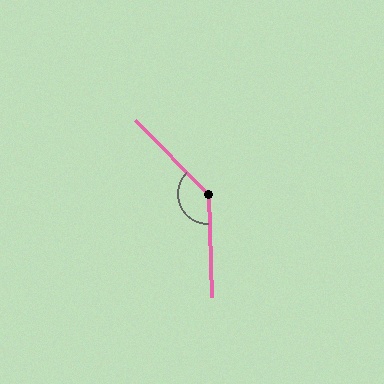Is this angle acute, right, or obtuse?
It is obtuse.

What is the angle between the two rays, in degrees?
Approximately 137 degrees.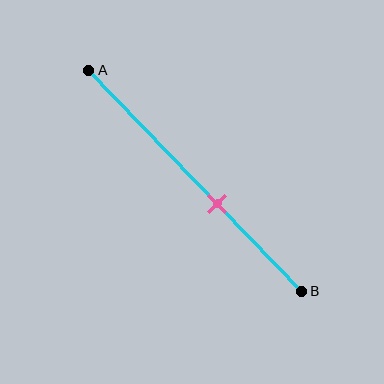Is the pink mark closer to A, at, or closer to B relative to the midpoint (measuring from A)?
The pink mark is closer to point B than the midpoint of segment AB.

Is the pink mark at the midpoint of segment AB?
No, the mark is at about 60% from A, not at the 50% midpoint.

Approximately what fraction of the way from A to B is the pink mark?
The pink mark is approximately 60% of the way from A to B.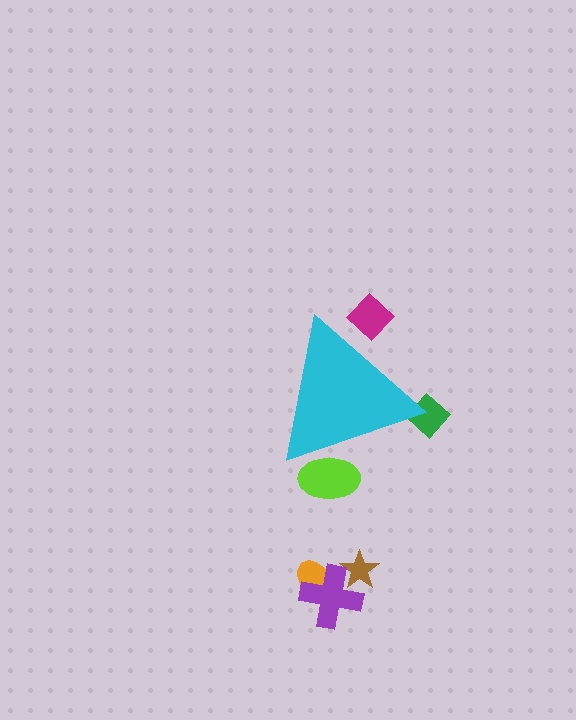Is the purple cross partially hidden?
No, the purple cross is fully visible.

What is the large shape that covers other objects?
A cyan triangle.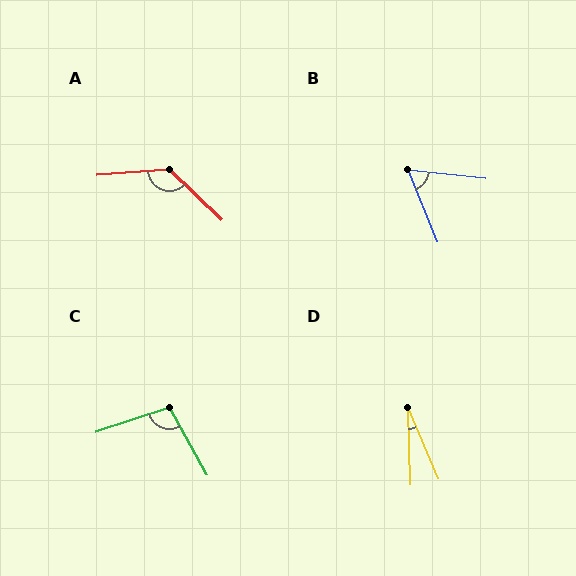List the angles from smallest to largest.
D (21°), B (61°), C (101°), A (132°).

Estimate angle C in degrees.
Approximately 101 degrees.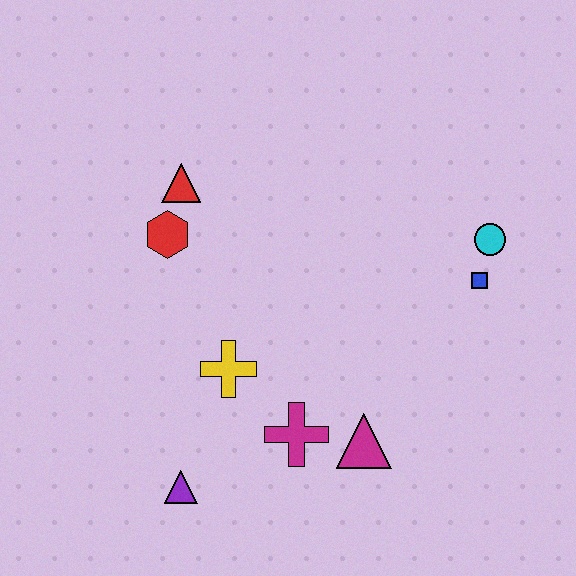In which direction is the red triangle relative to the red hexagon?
The red triangle is above the red hexagon.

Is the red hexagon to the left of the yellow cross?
Yes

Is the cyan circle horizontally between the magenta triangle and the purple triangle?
No